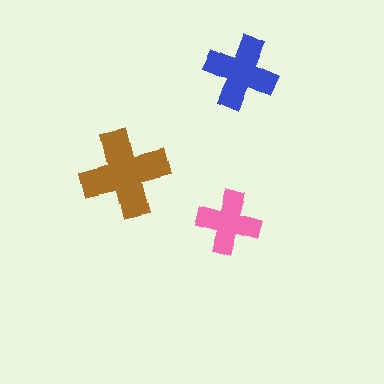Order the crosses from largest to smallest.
the brown one, the blue one, the pink one.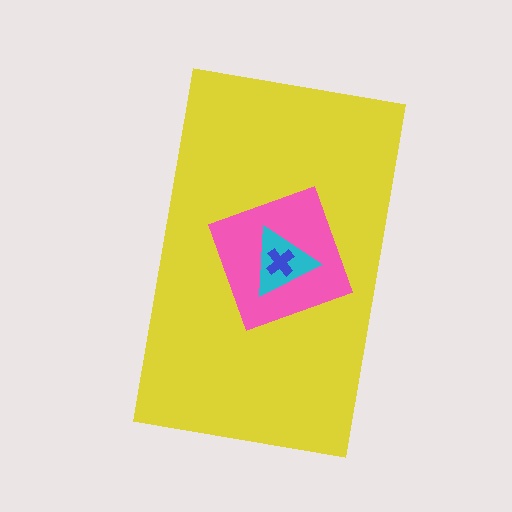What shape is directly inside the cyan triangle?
The blue cross.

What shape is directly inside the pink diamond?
The cyan triangle.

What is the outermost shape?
The yellow rectangle.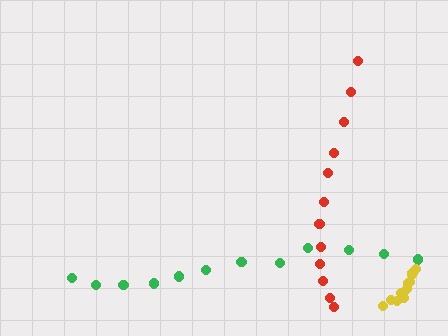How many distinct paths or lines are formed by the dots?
There are 3 distinct paths.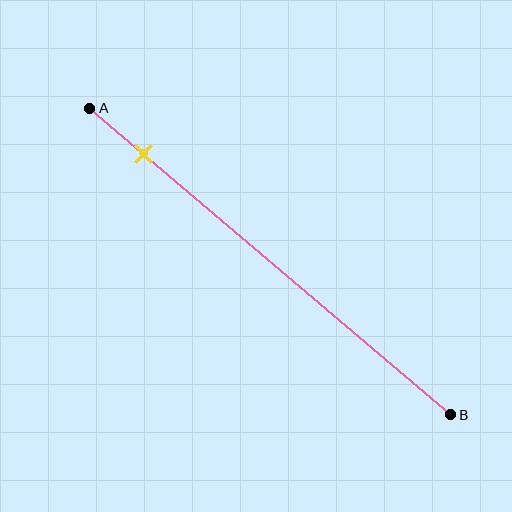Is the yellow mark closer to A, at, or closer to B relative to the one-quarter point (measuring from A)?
The yellow mark is closer to point A than the one-quarter point of segment AB.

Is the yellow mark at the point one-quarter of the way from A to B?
No, the mark is at about 15% from A, not at the 25% one-quarter point.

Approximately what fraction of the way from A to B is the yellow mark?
The yellow mark is approximately 15% of the way from A to B.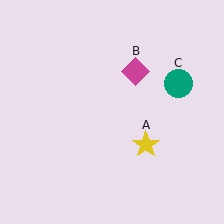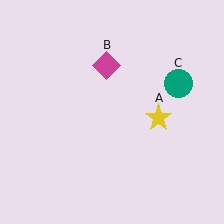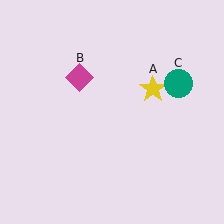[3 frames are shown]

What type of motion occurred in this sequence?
The yellow star (object A), magenta diamond (object B) rotated counterclockwise around the center of the scene.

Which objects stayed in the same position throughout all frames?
Teal circle (object C) remained stationary.